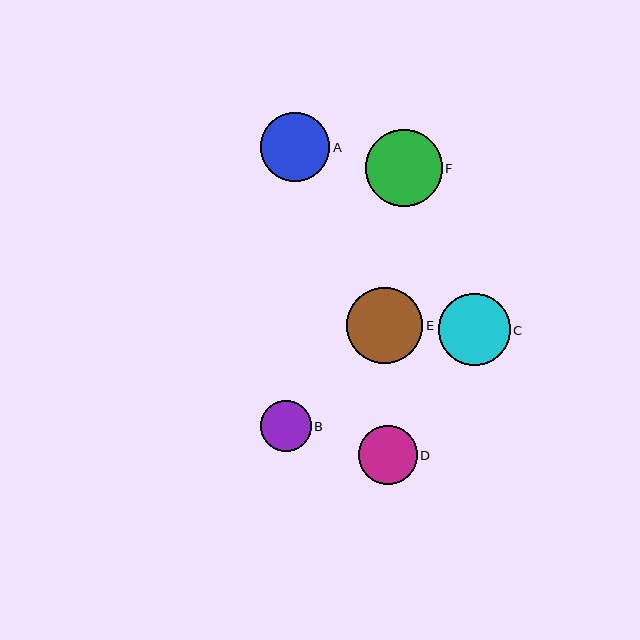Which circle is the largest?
Circle F is the largest with a size of approximately 76 pixels.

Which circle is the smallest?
Circle B is the smallest with a size of approximately 51 pixels.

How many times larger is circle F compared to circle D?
Circle F is approximately 1.3 times the size of circle D.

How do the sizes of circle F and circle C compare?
Circle F and circle C are approximately the same size.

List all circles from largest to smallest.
From largest to smallest: F, E, C, A, D, B.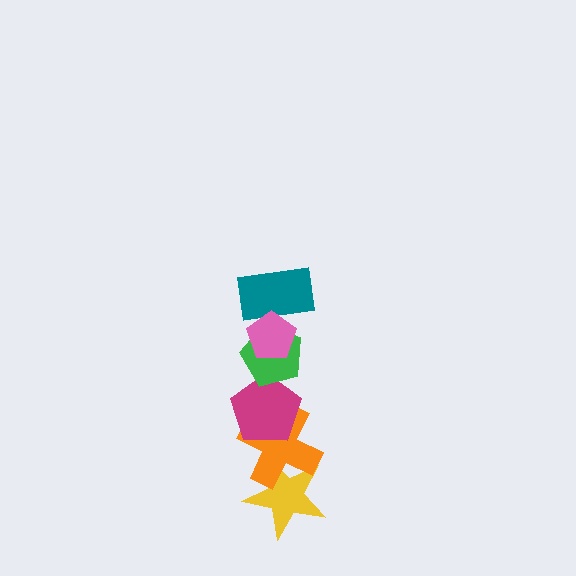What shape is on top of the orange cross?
The magenta pentagon is on top of the orange cross.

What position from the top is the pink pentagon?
The pink pentagon is 1st from the top.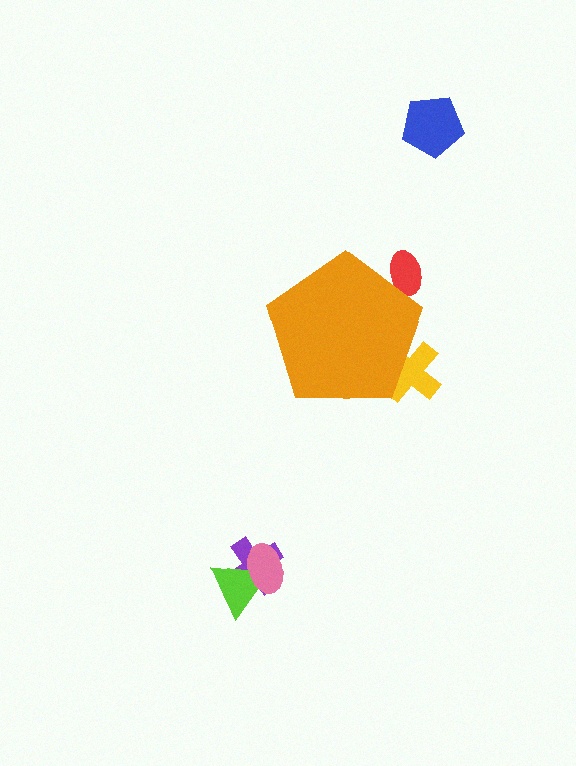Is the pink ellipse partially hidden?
No, the pink ellipse is fully visible.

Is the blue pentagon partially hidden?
No, the blue pentagon is fully visible.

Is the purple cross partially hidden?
No, the purple cross is fully visible.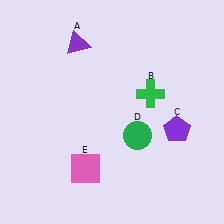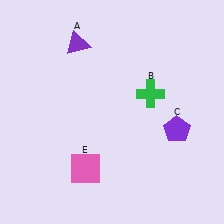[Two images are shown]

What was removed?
The green circle (D) was removed in Image 2.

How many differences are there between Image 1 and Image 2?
There is 1 difference between the two images.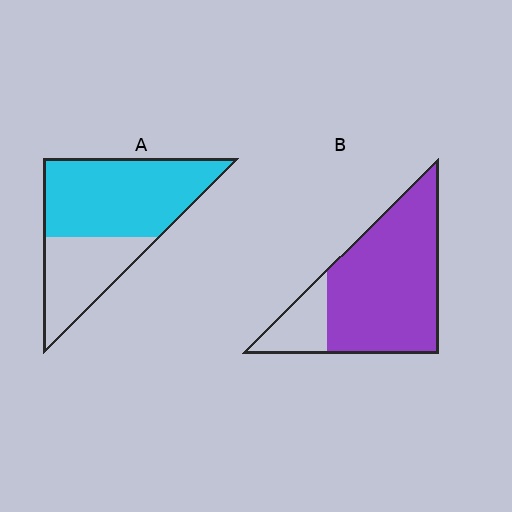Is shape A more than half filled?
Yes.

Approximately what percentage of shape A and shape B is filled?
A is approximately 65% and B is approximately 80%.